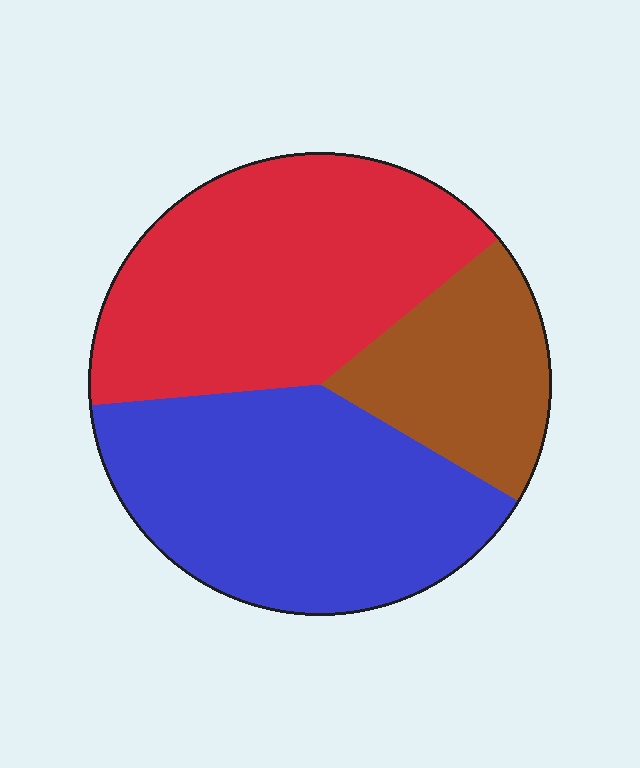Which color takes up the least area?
Brown, at roughly 20%.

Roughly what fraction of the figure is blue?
Blue covers about 40% of the figure.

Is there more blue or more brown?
Blue.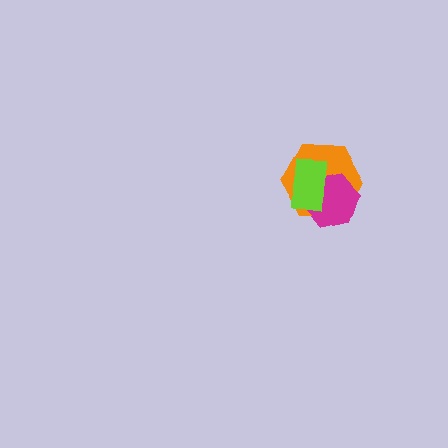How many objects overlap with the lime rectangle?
2 objects overlap with the lime rectangle.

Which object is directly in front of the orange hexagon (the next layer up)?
The magenta hexagon is directly in front of the orange hexagon.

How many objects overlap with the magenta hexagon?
2 objects overlap with the magenta hexagon.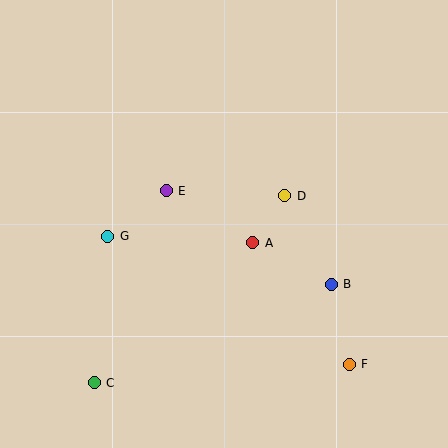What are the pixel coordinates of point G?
Point G is at (108, 236).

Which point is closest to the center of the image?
Point A at (253, 243) is closest to the center.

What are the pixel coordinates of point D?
Point D is at (285, 196).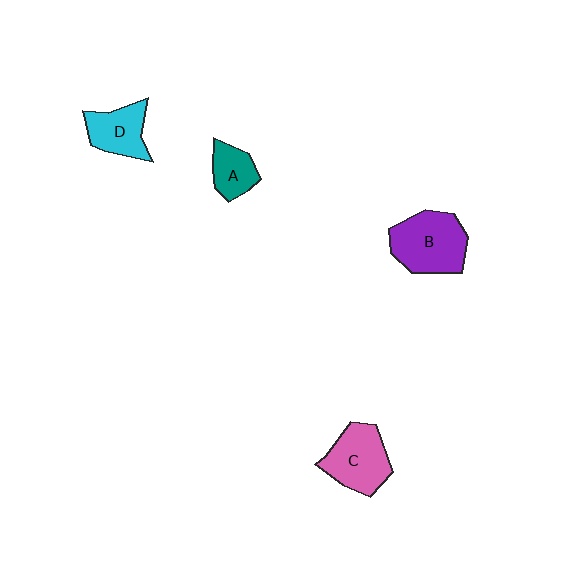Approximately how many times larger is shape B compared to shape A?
Approximately 2.0 times.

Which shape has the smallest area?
Shape A (teal).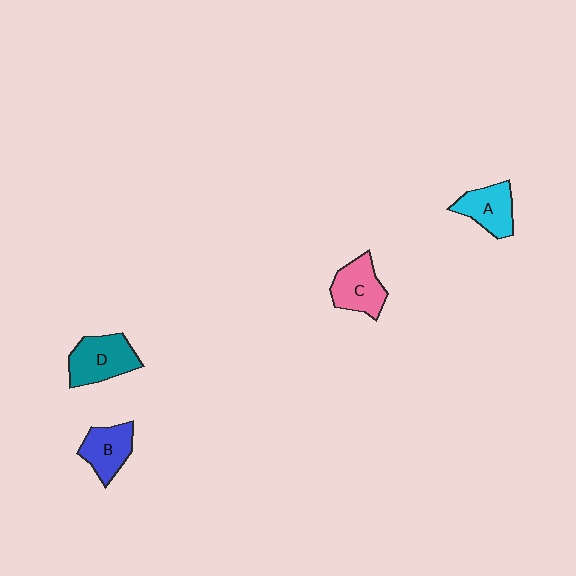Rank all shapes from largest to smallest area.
From largest to smallest: D (teal), C (pink), A (cyan), B (blue).